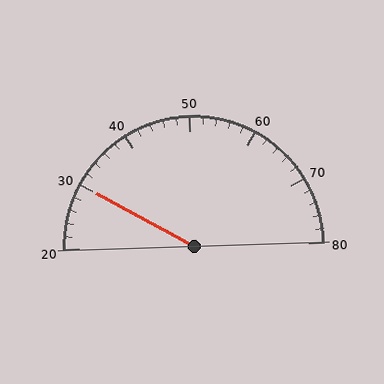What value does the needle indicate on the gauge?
The needle indicates approximately 30.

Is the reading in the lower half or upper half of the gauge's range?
The reading is in the lower half of the range (20 to 80).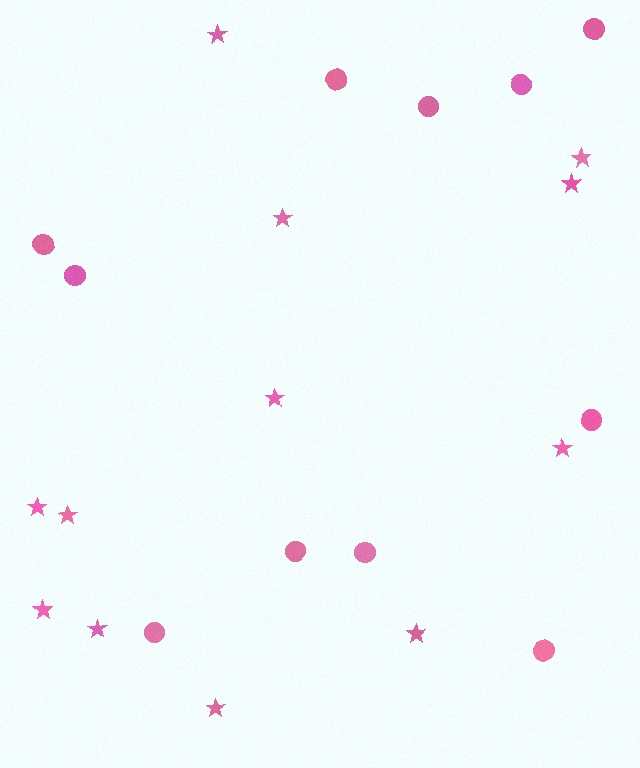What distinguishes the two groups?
There are 2 groups: one group of stars (12) and one group of circles (11).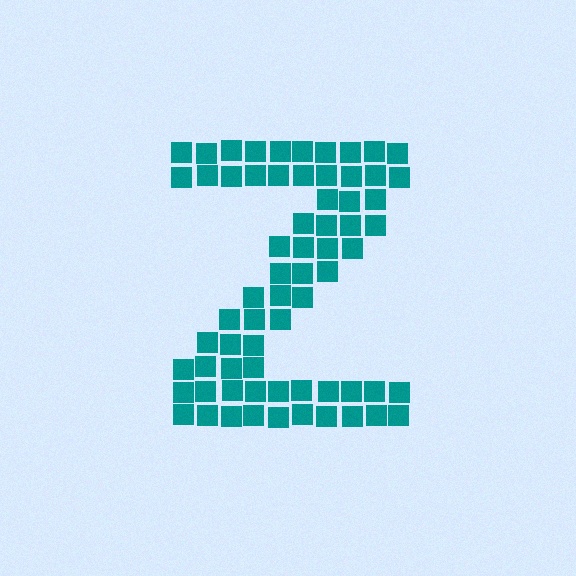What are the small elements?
The small elements are squares.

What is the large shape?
The large shape is the letter Z.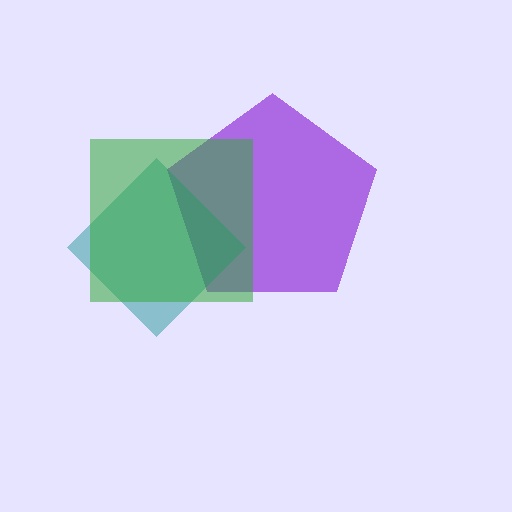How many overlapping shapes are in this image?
There are 3 overlapping shapes in the image.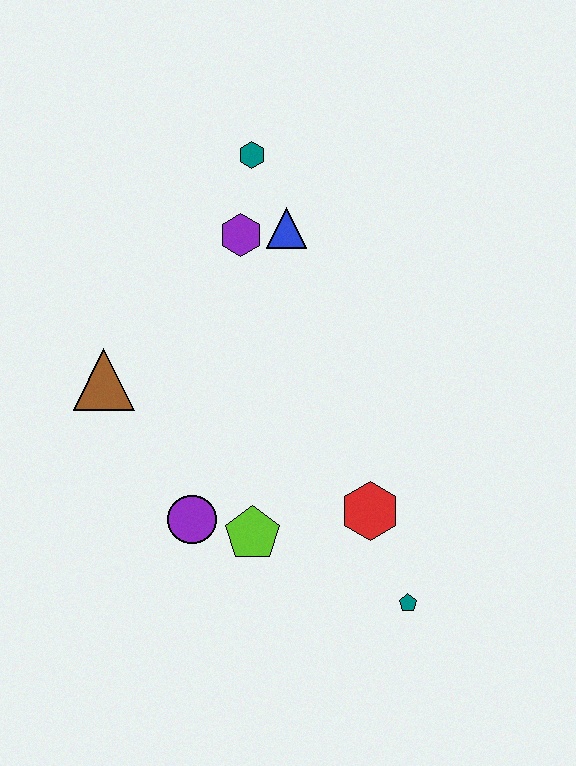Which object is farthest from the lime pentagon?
The teal hexagon is farthest from the lime pentagon.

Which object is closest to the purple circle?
The lime pentagon is closest to the purple circle.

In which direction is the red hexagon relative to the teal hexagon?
The red hexagon is below the teal hexagon.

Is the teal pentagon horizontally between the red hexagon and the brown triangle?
No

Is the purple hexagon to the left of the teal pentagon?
Yes